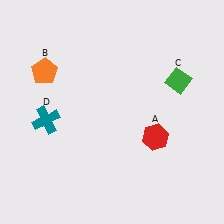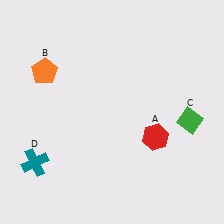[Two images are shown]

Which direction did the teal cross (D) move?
The teal cross (D) moved down.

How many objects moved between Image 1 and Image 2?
2 objects moved between the two images.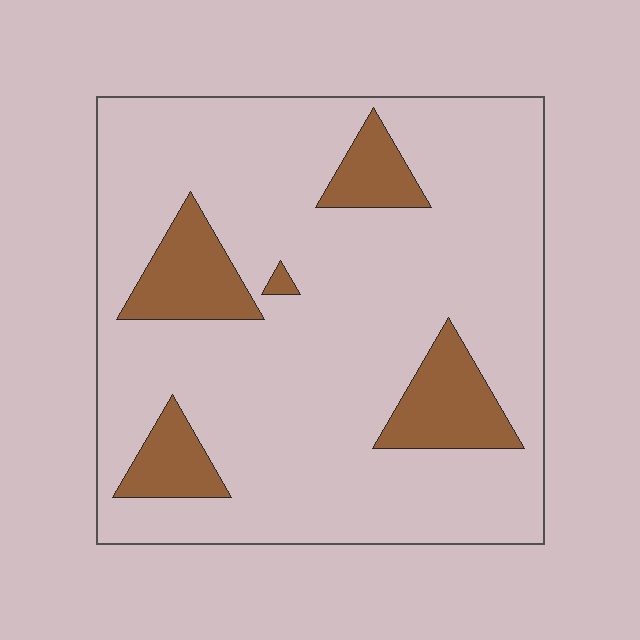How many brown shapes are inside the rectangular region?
5.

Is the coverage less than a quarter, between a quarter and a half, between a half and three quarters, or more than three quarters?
Less than a quarter.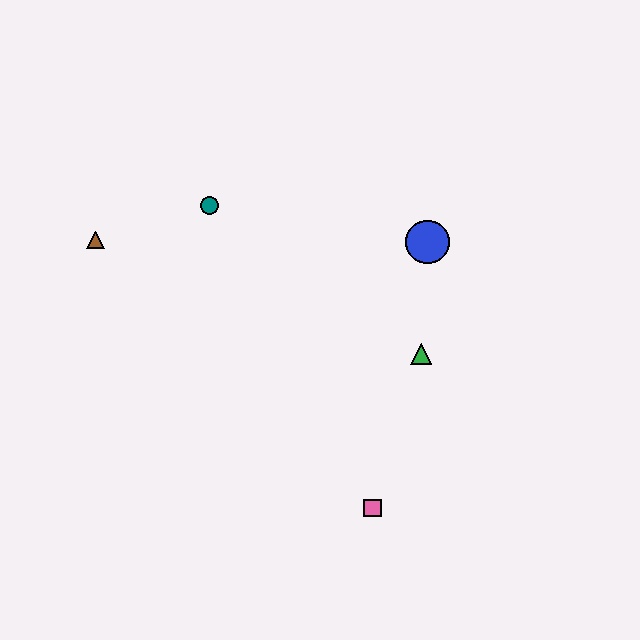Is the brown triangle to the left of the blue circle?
Yes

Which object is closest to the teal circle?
The brown triangle is closest to the teal circle.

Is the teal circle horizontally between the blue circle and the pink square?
No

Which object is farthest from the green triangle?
The brown triangle is farthest from the green triangle.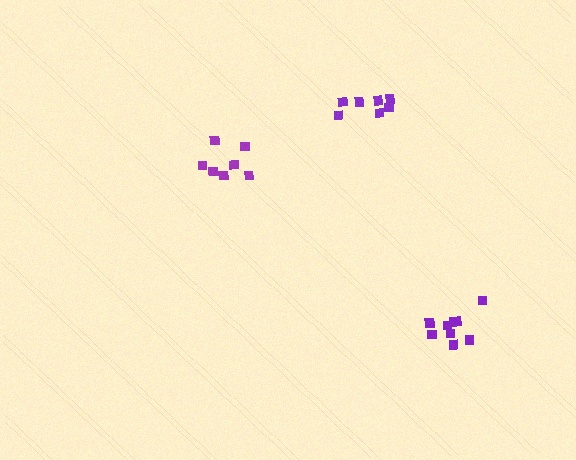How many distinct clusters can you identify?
There are 3 distinct clusters.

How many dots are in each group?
Group 1: 8 dots, Group 2: 9 dots, Group 3: 7 dots (24 total).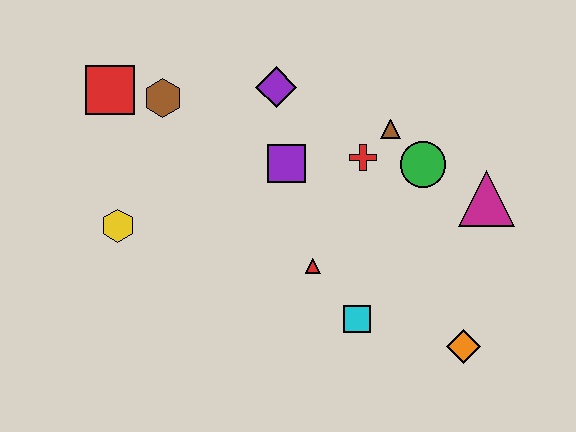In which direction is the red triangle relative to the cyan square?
The red triangle is above the cyan square.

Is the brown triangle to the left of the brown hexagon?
No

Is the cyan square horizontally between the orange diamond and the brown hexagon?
Yes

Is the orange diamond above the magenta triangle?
No